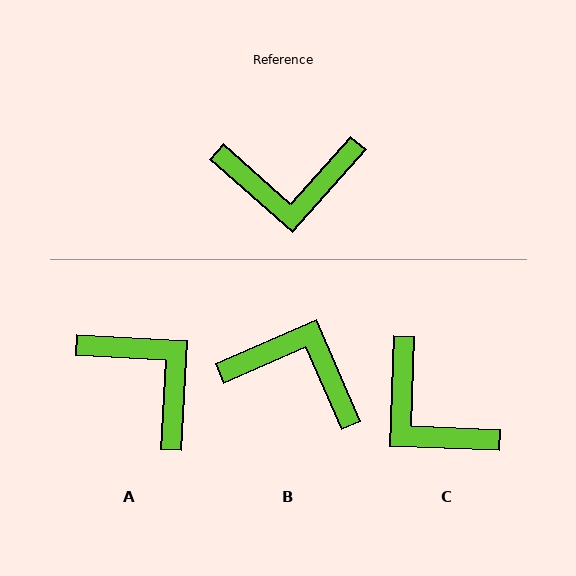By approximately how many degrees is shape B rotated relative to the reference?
Approximately 155 degrees counter-clockwise.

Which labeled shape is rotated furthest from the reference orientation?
B, about 155 degrees away.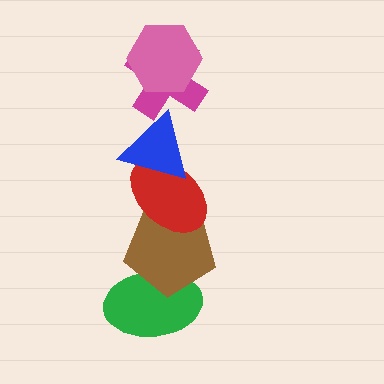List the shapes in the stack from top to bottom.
From top to bottom: the pink hexagon, the magenta cross, the blue triangle, the red ellipse, the brown pentagon, the green ellipse.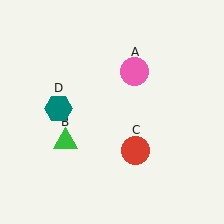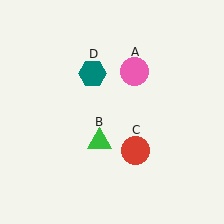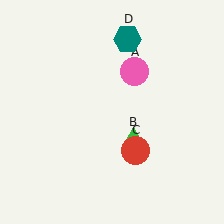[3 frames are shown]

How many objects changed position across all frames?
2 objects changed position: green triangle (object B), teal hexagon (object D).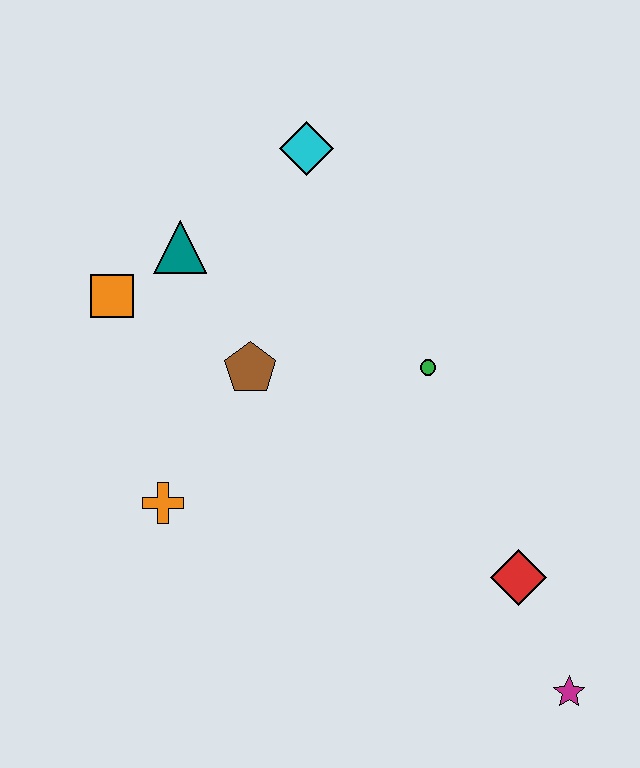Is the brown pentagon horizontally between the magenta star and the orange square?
Yes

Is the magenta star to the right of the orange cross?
Yes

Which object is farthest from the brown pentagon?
The magenta star is farthest from the brown pentagon.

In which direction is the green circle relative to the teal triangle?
The green circle is to the right of the teal triangle.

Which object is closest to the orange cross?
The brown pentagon is closest to the orange cross.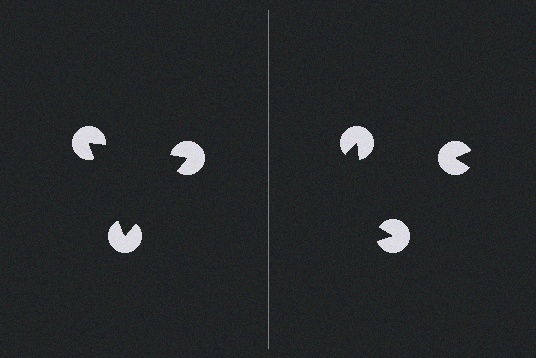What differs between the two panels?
The pac-man discs are positioned identically on both sides; only the wedge orientations differ. On the left they align to a triangle; on the right they are misaligned.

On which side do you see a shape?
An illusory triangle appears on the left side. On the right side the wedge cuts are rotated, so no coherent shape forms.